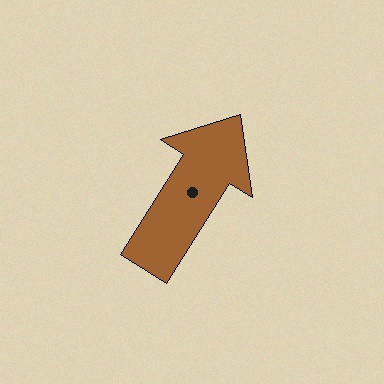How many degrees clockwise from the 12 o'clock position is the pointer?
Approximately 32 degrees.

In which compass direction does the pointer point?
Northeast.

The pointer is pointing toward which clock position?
Roughly 1 o'clock.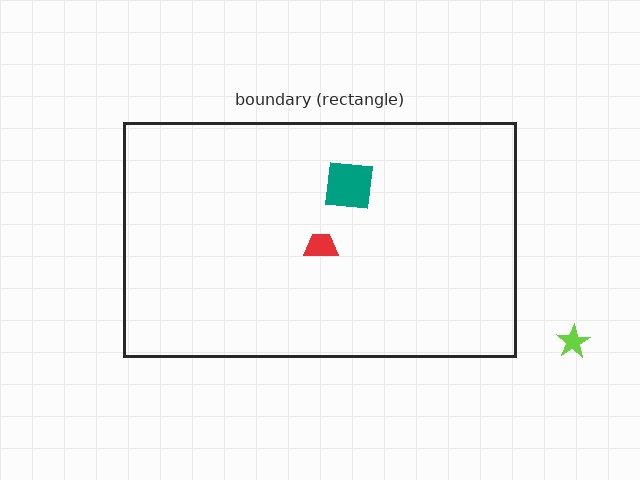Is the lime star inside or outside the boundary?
Outside.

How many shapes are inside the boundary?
2 inside, 1 outside.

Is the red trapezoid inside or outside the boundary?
Inside.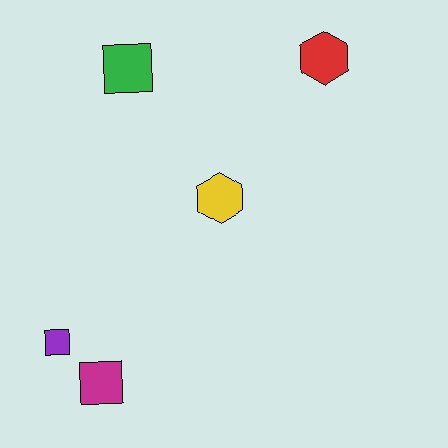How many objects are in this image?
There are 5 objects.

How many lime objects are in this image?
There are no lime objects.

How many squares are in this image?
There are 3 squares.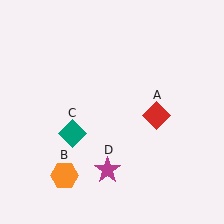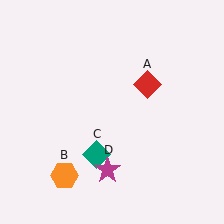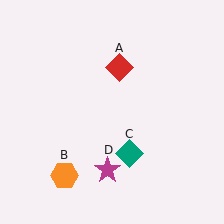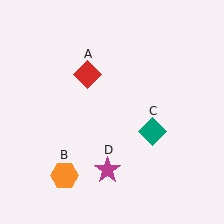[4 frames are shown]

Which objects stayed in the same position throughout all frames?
Orange hexagon (object B) and magenta star (object D) remained stationary.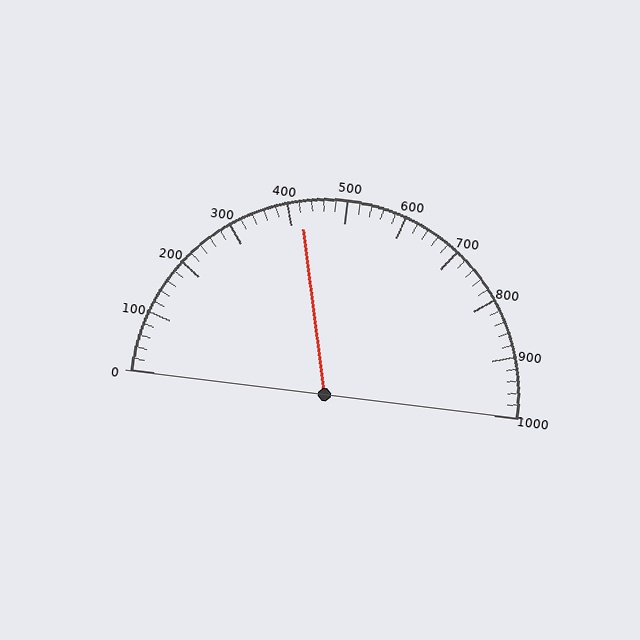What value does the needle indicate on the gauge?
The needle indicates approximately 420.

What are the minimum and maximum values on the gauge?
The gauge ranges from 0 to 1000.